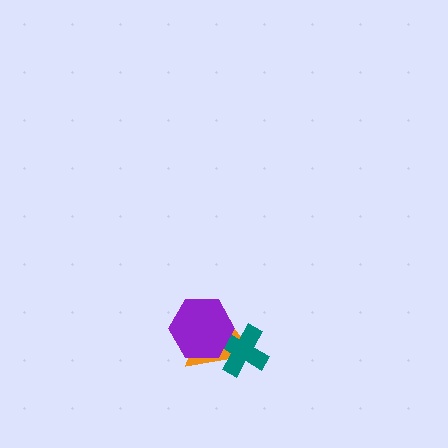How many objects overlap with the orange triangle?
2 objects overlap with the orange triangle.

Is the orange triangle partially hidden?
Yes, it is partially covered by another shape.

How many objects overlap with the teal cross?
2 objects overlap with the teal cross.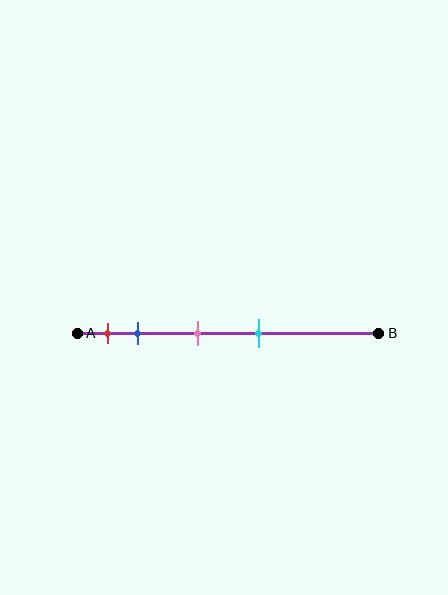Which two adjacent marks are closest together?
The red and blue marks are the closest adjacent pair.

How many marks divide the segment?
There are 4 marks dividing the segment.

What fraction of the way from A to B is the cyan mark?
The cyan mark is approximately 60% (0.6) of the way from A to B.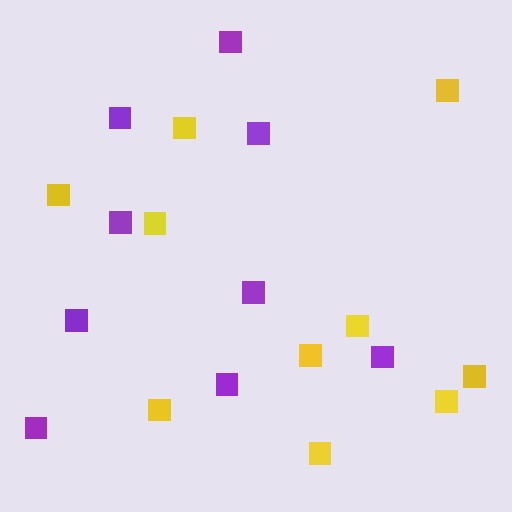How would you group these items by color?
There are 2 groups: one group of purple squares (9) and one group of yellow squares (10).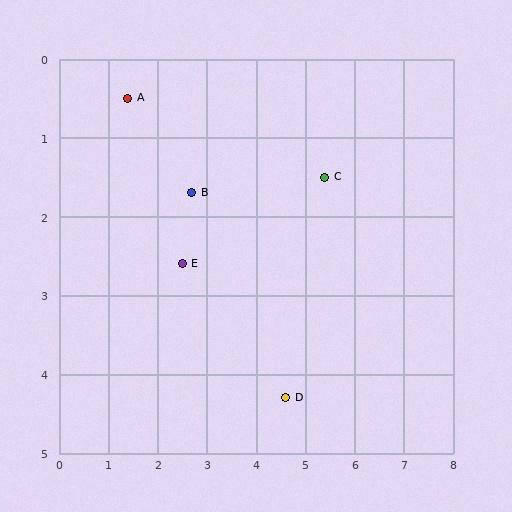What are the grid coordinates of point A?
Point A is at approximately (1.4, 0.5).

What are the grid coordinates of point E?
Point E is at approximately (2.5, 2.6).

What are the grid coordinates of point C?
Point C is at approximately (5.4, 1.5).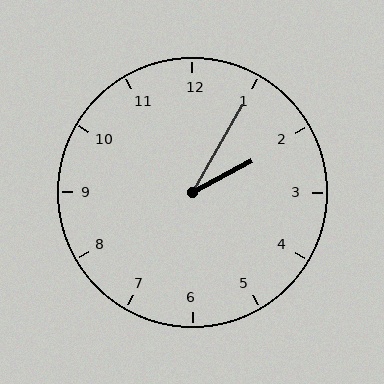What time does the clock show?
2:05.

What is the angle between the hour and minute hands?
Approximately 32 degrees.